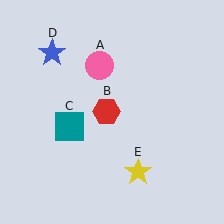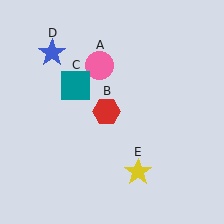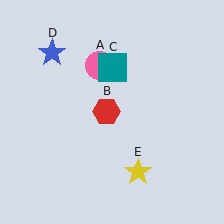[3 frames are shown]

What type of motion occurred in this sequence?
The teal square (object C) rotated clockwise around the center of the scene.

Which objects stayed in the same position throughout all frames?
Pink circle (object A) and red hexagon (object B) and blue star (object D) and yellow star (object E) remained stationary.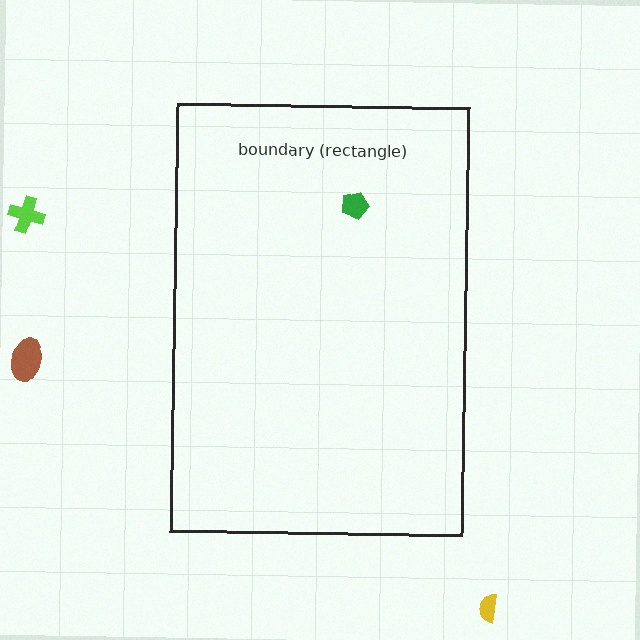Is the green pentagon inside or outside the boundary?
Inside.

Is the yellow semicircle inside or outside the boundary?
Outside.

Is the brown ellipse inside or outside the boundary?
Outside.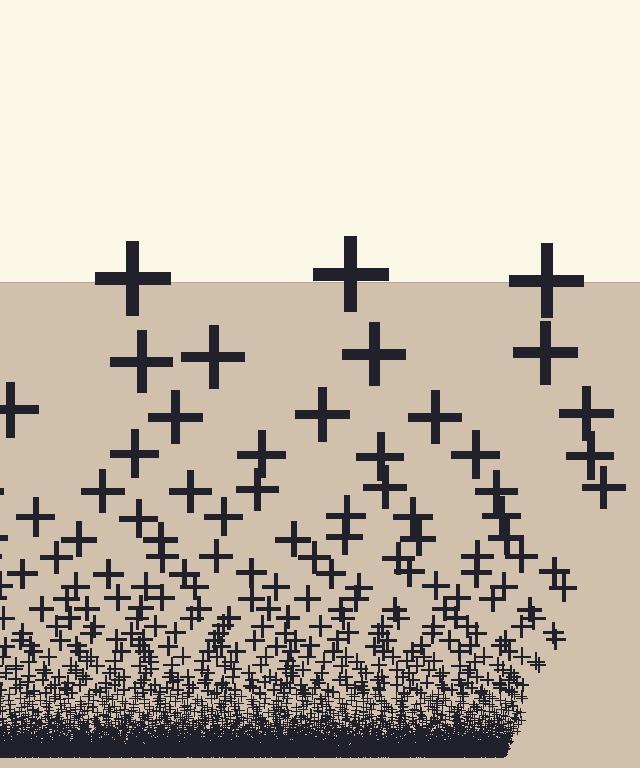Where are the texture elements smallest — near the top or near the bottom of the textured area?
Near the bottom.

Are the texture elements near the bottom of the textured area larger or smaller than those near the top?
Smaller. The gradient is inverted — elements near the bottom are smaller and denser.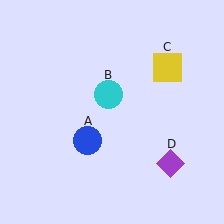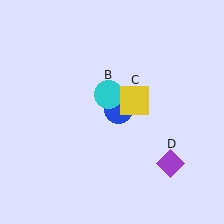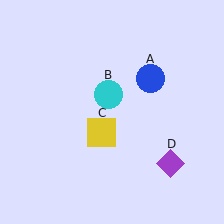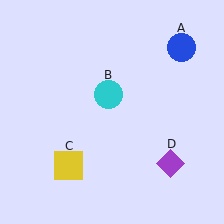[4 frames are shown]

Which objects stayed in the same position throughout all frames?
Cyan circle (object B) and purple diamond (object D) remained stationary.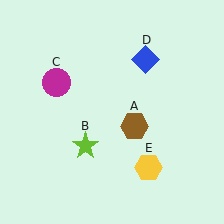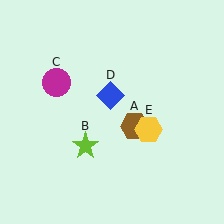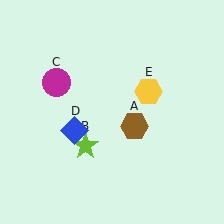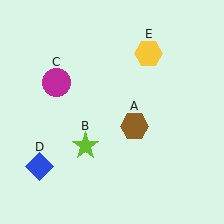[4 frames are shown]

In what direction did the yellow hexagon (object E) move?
The yellow hexagon (object E) moved up.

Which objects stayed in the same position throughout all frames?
Brown hexagon (object A) and lime star (object B) and magenta circle (object C) remained stationary.